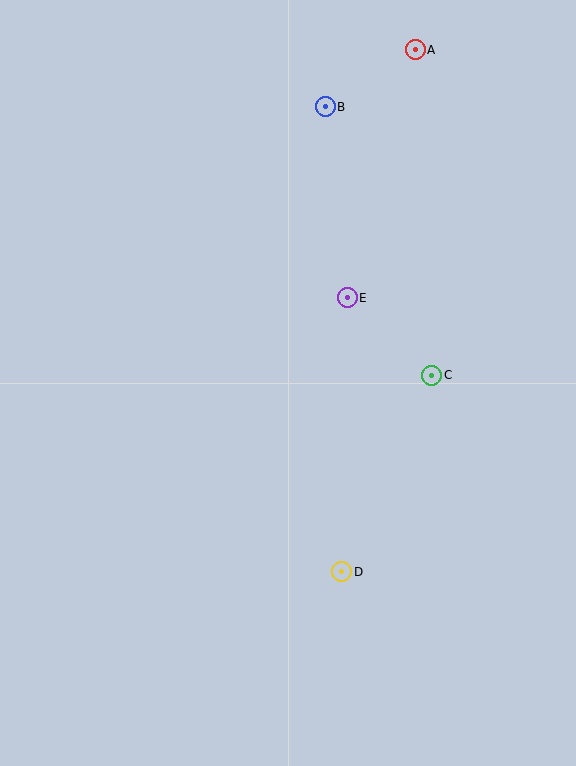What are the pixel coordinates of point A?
Point A is at (415, 50).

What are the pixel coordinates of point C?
Point C is at (432, 375).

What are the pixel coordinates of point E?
Point E is at (347, 298).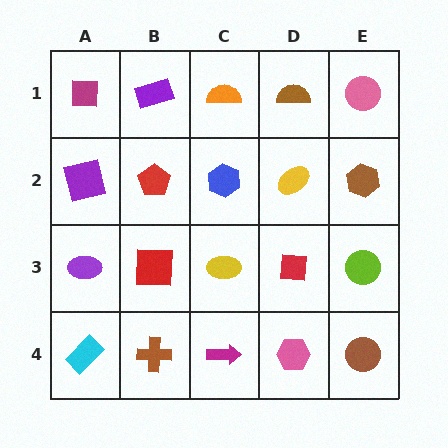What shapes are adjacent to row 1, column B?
A red pentagon (row 2, column B), a magenta square (row 1, column A), an orange semicircle (row 1, column C).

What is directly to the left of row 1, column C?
A purple rectangle.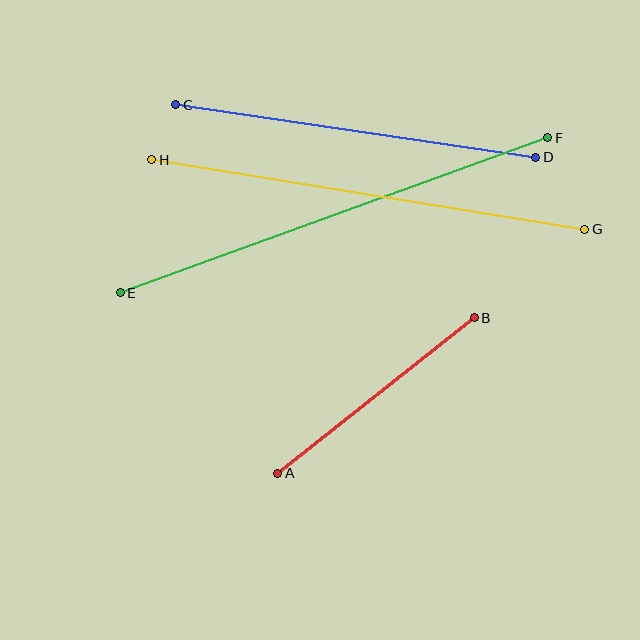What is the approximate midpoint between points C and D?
The midpoint is at approximately (356, 131) pixels.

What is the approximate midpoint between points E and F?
The midpoint is at approximately (334, 215) pixels.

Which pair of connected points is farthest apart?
Points E and F are farthest apart.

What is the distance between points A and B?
The distance is approximately 251 pixels.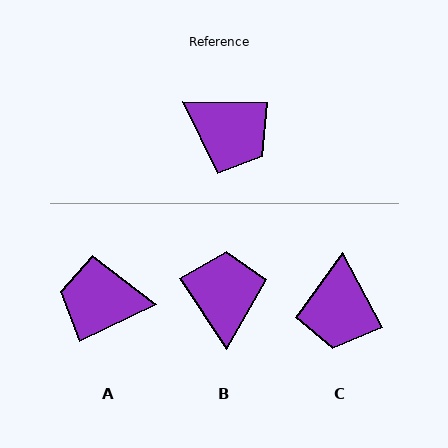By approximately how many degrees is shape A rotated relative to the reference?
Approximately 154 degrees clockwise.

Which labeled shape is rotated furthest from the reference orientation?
A, about 154 degrees away.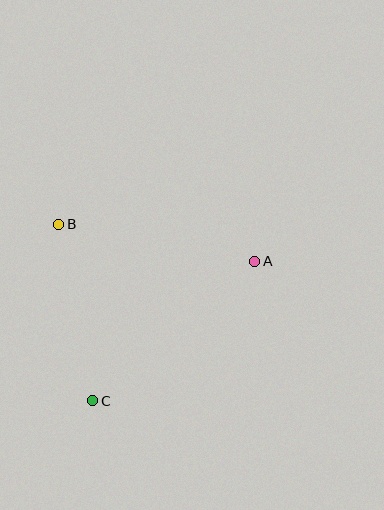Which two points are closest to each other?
Points B and C are closest to each other.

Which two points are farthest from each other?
Points A and C are farthest from each other.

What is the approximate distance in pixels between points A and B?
The distance between A and B is approximately 200 pixels.